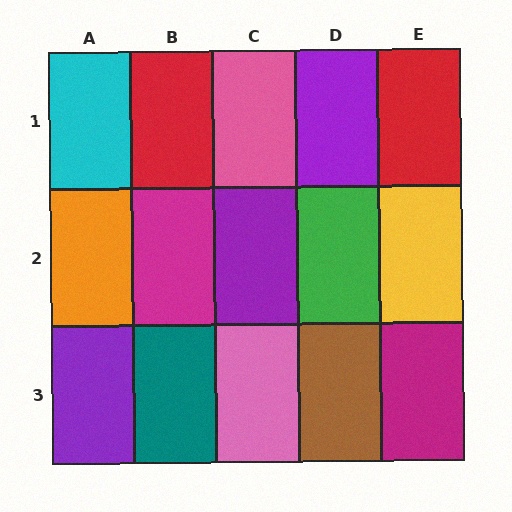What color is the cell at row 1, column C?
Pink.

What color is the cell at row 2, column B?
Magenta.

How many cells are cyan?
1 cell is cyan.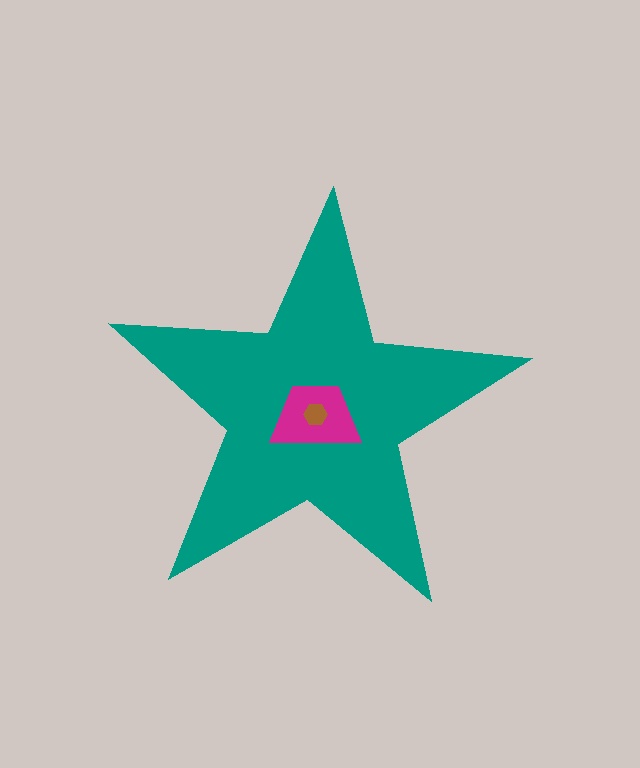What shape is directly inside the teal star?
The magenta trapezoid.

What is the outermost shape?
The teal star.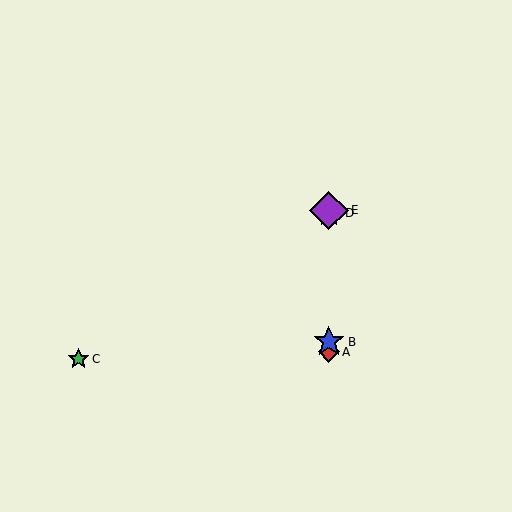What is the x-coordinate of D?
Object D is at x≈329.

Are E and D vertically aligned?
Yes, both are at x≈329.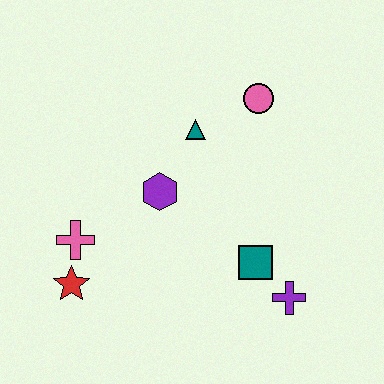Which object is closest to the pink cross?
The red star is closest to the pink cross.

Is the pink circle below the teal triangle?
No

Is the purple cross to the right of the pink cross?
Yes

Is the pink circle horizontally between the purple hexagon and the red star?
No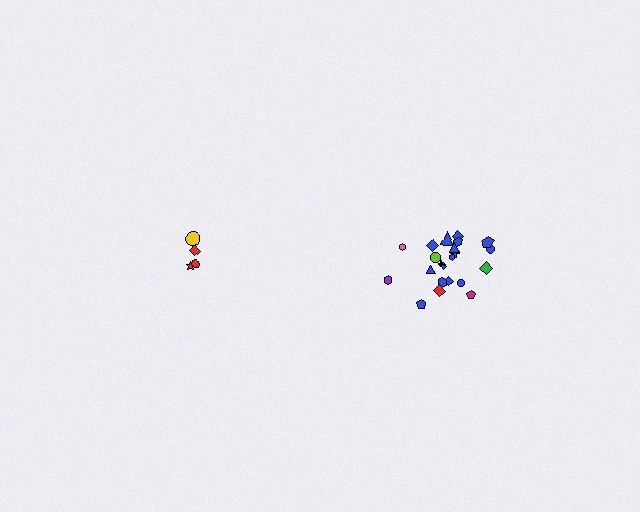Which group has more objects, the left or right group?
The right group.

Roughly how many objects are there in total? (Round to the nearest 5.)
Roughly 25 objects in total.